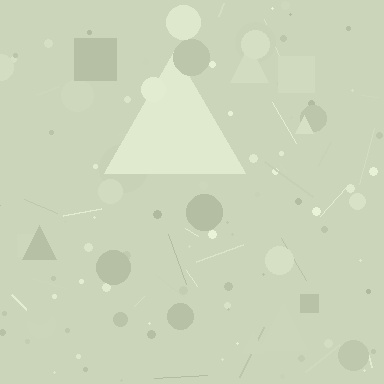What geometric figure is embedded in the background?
A triangle is embedded in the background.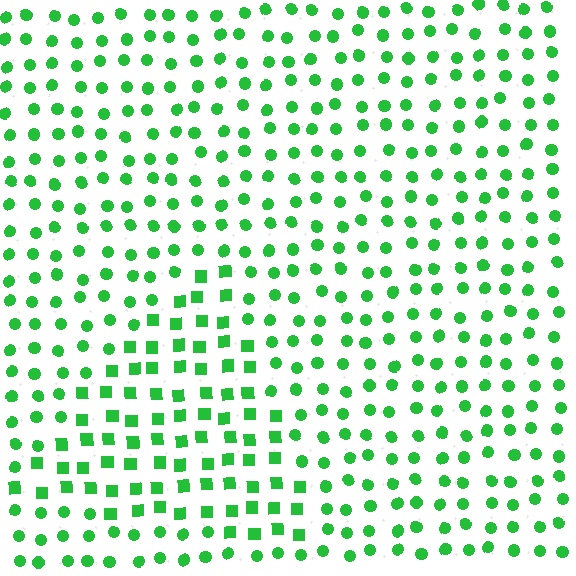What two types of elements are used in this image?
The image uses squares inside the triangle region and circles outside it.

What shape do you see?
I see a triangle.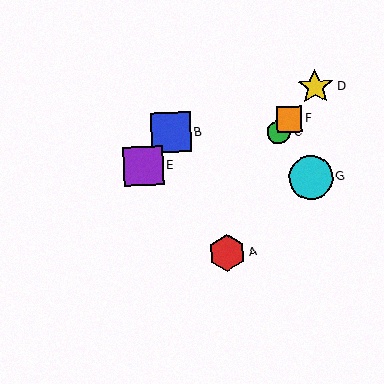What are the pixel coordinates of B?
Object B is at (171, 133).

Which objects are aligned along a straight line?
Objects C, D, F are aligned along a straight line.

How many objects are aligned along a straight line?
3 objects (C, D, F) are aligned along a straight line.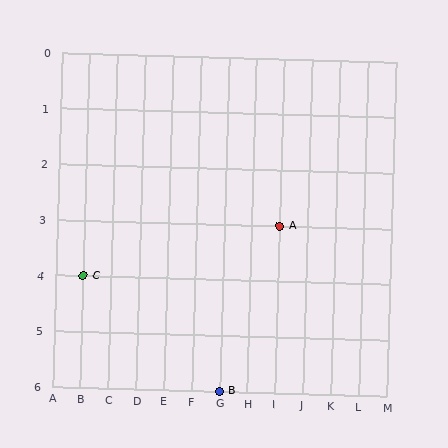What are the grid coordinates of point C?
Point C is at grid coordinates (B, 4).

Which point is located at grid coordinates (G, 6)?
Point B is at (G, 6).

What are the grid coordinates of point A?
Point A is at grid coordinates (I, 3).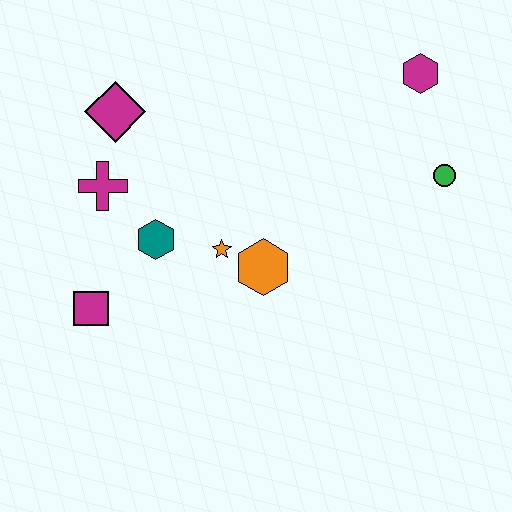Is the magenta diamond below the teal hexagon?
No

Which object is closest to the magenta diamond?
The magenta cross is closest to the magenta diamond.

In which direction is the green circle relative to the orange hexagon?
The green circle is to the right of the orange hexagon.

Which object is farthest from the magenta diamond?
The green circle is farthest from the magenta diamond.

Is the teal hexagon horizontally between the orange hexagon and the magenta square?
Yes